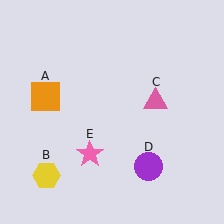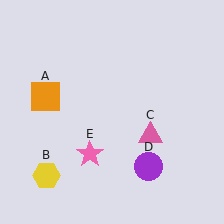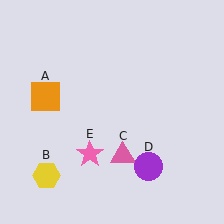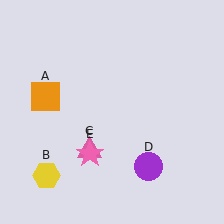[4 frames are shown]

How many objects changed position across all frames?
1 object changed position: pink triangle (object C).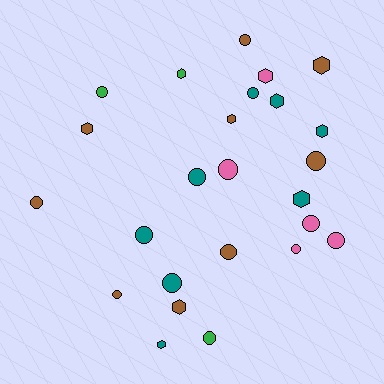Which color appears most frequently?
Brown, with 9 objects.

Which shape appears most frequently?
Circle, with 15 objects.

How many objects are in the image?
There are 25 objects.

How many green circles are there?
There are 2 green circles.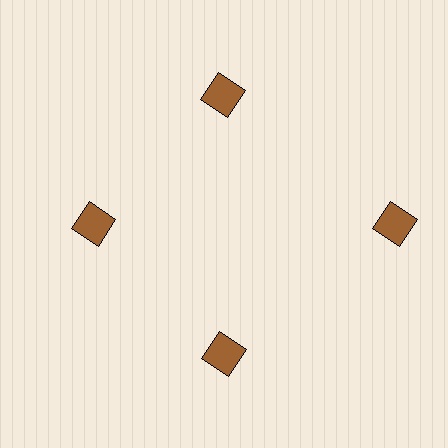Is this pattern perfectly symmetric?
No. The 4 brown diamonds are arranged in a ring, but one element near the 3 o'clock position is pushed outward from the center, breaking the 4-fold rotational symmetry.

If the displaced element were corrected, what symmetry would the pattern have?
It would have 4-fold rotational symmetry — the pattern would map onto itself every 90 degrees.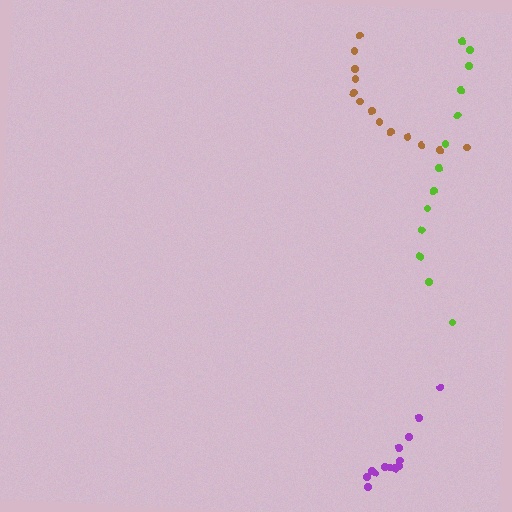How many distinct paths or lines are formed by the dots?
There are 3 distinct paths.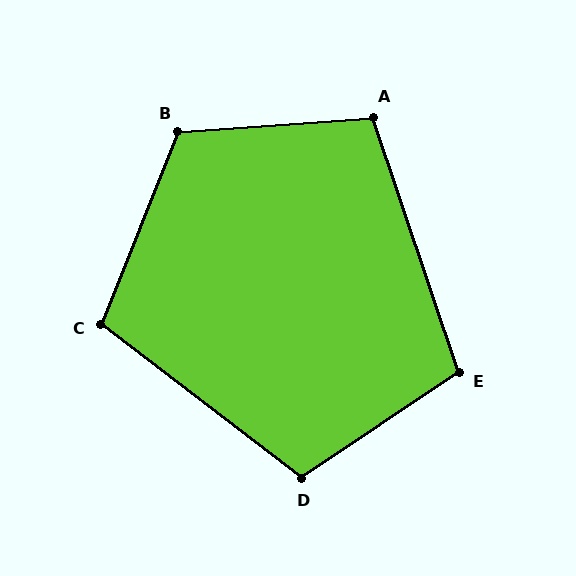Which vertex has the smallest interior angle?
A, at approximately 104 degrees.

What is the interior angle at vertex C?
Approximately 106 degrees (obtuse).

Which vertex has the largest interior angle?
B, at approximately 116 degrees.